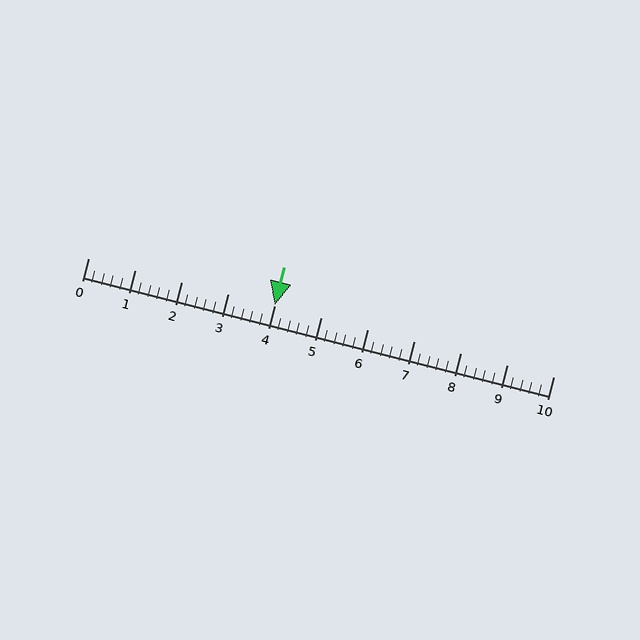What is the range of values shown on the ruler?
The ruler shows values from 0 to 10.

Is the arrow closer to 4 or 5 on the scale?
The arrow is closer to 4.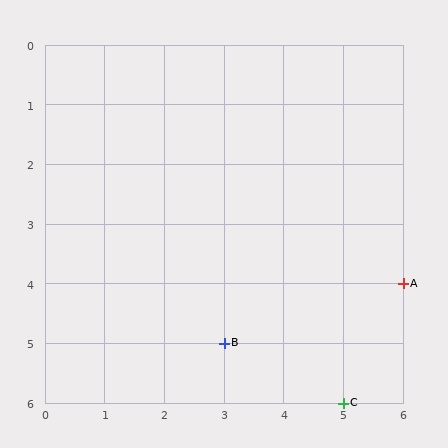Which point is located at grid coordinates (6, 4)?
Point A is at (6, 4).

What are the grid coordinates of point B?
Point B is at grid coordinates (3, 5).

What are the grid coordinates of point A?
Point A is at grid coordinates (6, 4).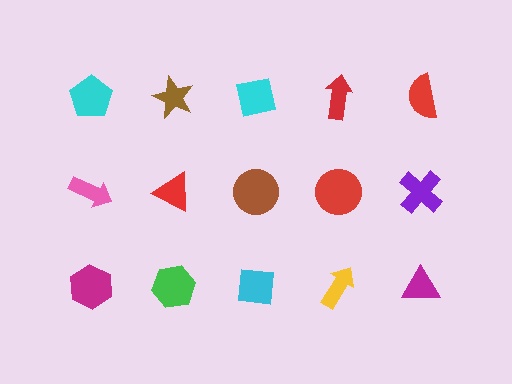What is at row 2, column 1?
A pink arrow.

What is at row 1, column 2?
A brown star.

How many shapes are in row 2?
5 shapes.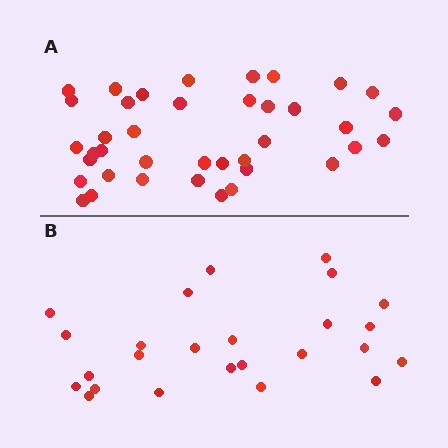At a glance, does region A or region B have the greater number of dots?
Region A (the top region) has more dots.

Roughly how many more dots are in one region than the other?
Region A has approximately 15 more dots than region B.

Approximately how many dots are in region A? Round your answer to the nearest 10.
About 40 dots. (The exact count is 39, which rounds to 40.)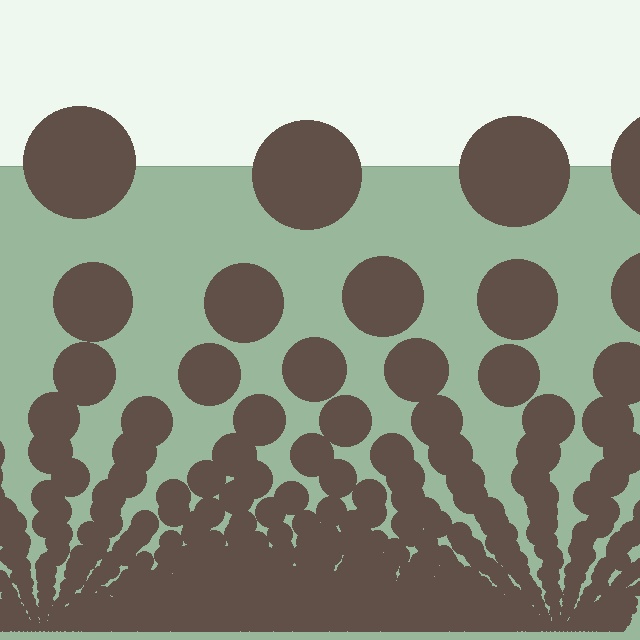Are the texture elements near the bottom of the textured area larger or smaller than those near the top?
Smaller. The gradient is inverted — elements near the bottom are smaller and denser.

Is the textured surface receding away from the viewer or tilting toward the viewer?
The surface appears to tilt toward the viewer. Texture elements get larger and sparser toward the top.